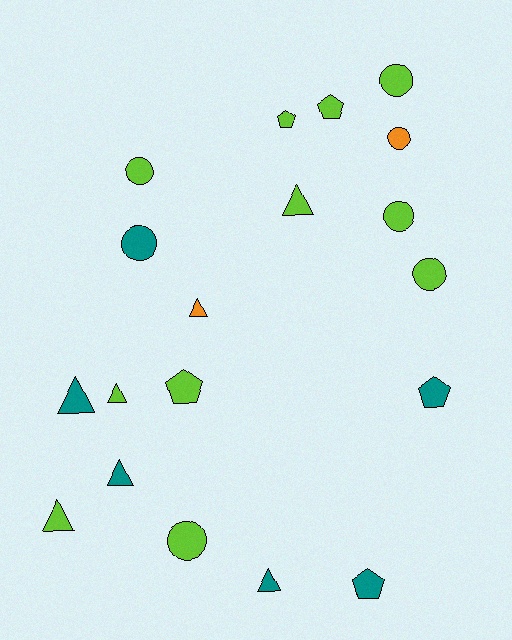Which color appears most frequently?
Lime, with 11 objects.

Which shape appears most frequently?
Triangle, with 7 objects.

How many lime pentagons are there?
There are 3 lime pentagons.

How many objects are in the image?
There are 19 objects.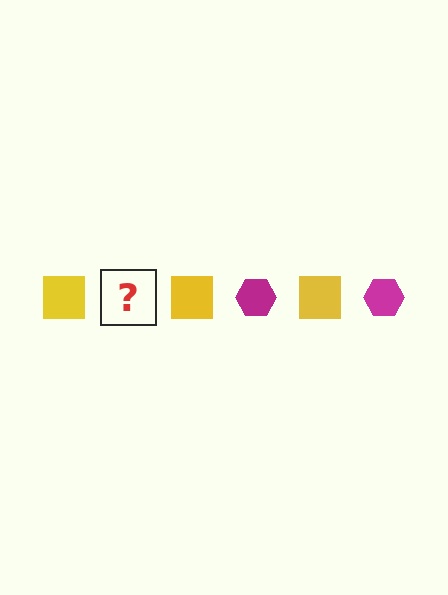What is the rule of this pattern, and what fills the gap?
The rule is that the pattern alternates between yellow square and magenta hexagon. The gap should be filled with a magenta hexagon.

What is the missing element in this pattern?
The missing element is a magenta hexagon.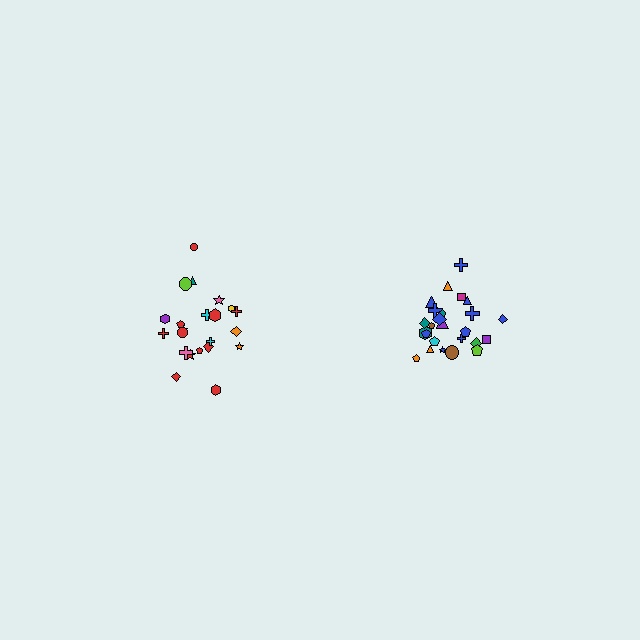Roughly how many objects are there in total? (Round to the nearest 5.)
Roughly 45 objects in total.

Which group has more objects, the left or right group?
The right group.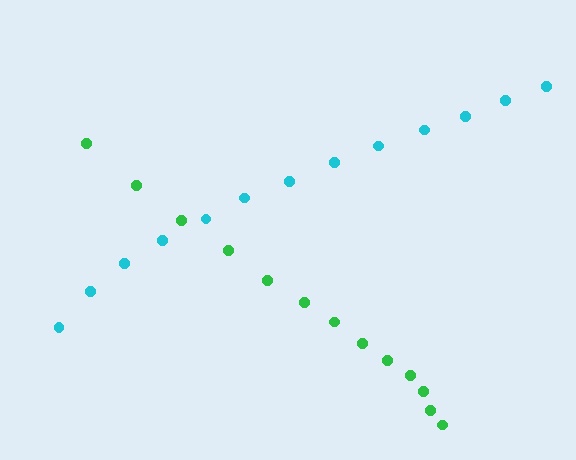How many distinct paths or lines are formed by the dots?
There are 2 distinct paths.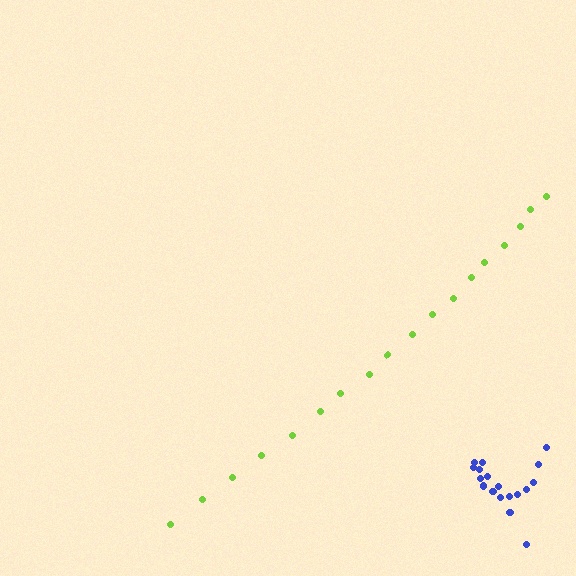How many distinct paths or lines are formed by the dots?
There are 2 distinct paths.